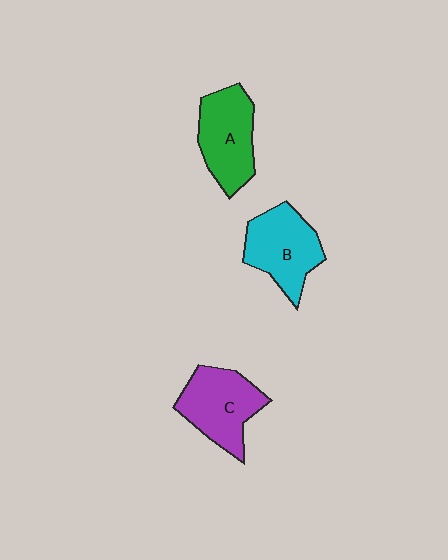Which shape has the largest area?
Shape C (purple).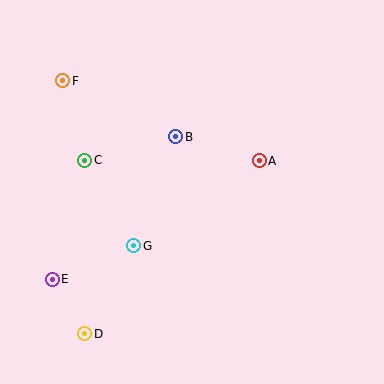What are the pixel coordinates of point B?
Point B is at (176, 137).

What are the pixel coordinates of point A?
Point A is at (259, 161).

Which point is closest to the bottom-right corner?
Point A is closest to the bottom-right corner.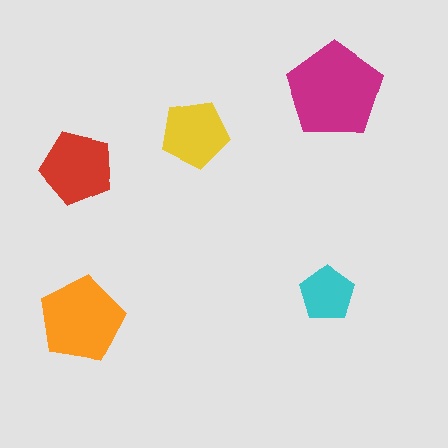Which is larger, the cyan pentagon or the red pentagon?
The red one.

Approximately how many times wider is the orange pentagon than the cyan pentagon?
About 1.5 times wider.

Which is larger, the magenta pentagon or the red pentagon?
The magenta one.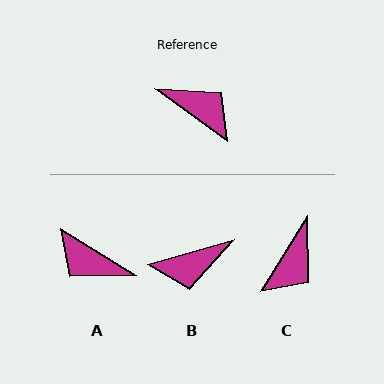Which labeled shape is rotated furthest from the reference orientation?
A, about 176 degrees away.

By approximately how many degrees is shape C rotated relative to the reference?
Approximately 86 degrees clockwise.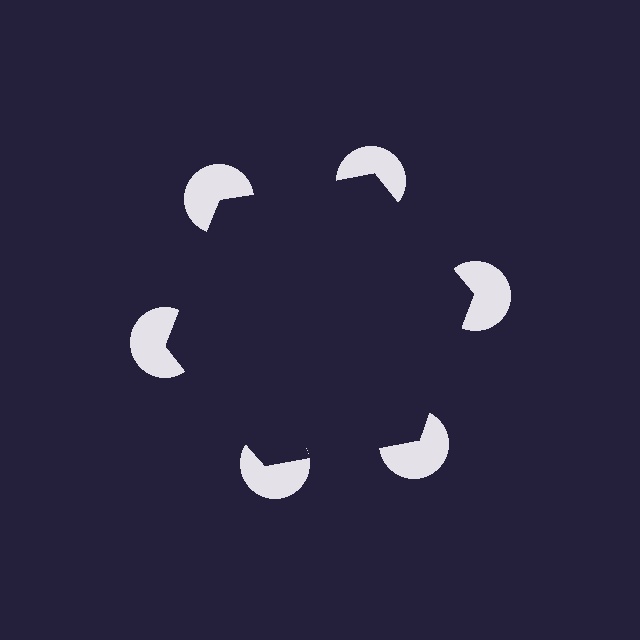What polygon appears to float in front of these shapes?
An illusory hexagon — its edges are inferred from the aligned wedge cuts in the pac-man discs, not physically drawn.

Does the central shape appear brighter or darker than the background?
It typically appears slightly darker than the background, even though no actual brightness change is drawn.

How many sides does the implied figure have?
6 sides.